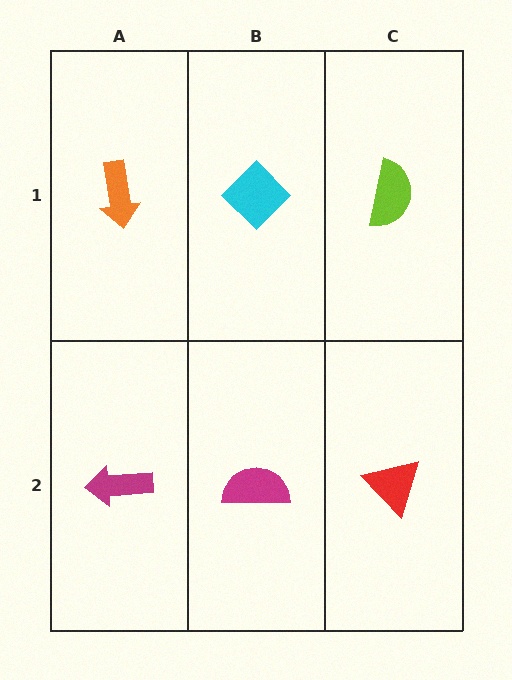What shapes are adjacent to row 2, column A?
An orange arrow (row 1, column A), a magenta semicircle (row 2, column B).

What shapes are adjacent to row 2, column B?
A cyan diamond (row 1, column B), a magenta arrow (row 2, column A), a red triangle (row 2, column C).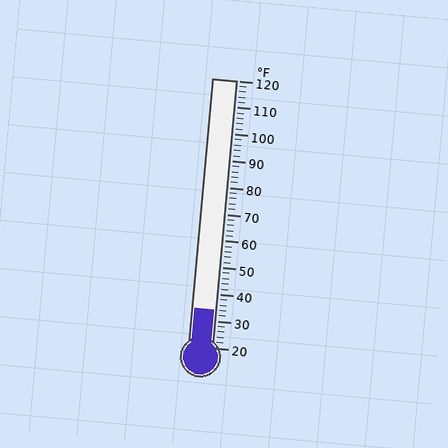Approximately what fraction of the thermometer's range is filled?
The thermometer is filled to approximately 15% of its range.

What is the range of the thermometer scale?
The thermometer scale ranges from 20°F to 120°F.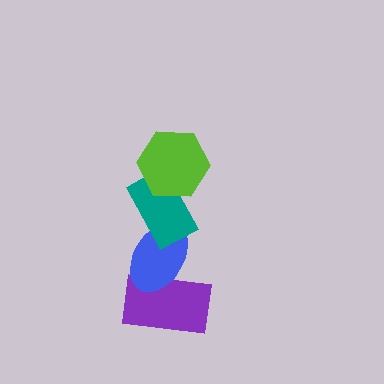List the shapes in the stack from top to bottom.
From top to bottom: the lime hexagon, the teal rectangle, the blue ellipse, the purple rectangle.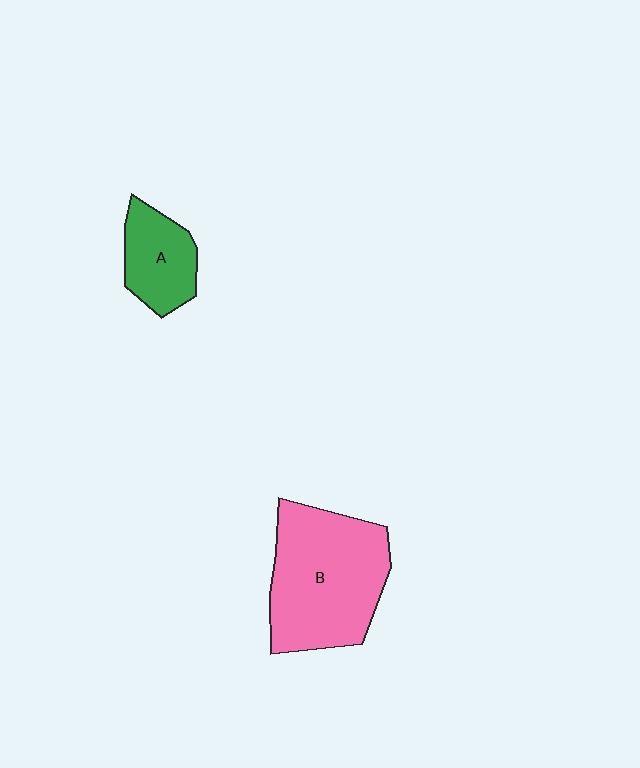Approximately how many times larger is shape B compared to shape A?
Approximately 2.3 times.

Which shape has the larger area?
Shape B (pink).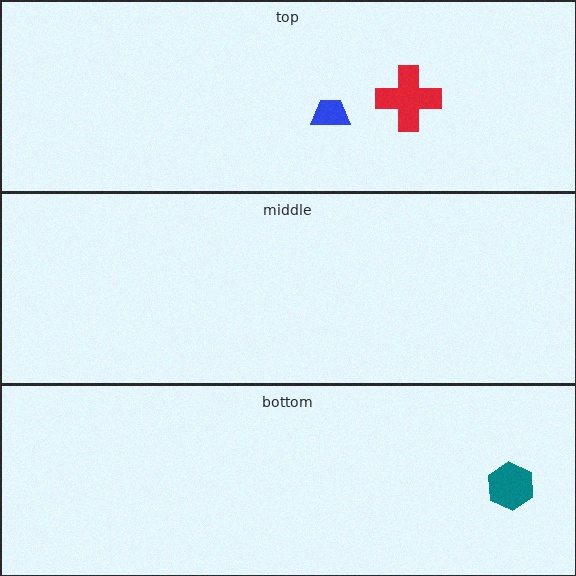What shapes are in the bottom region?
The teal hexagon.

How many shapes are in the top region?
2.